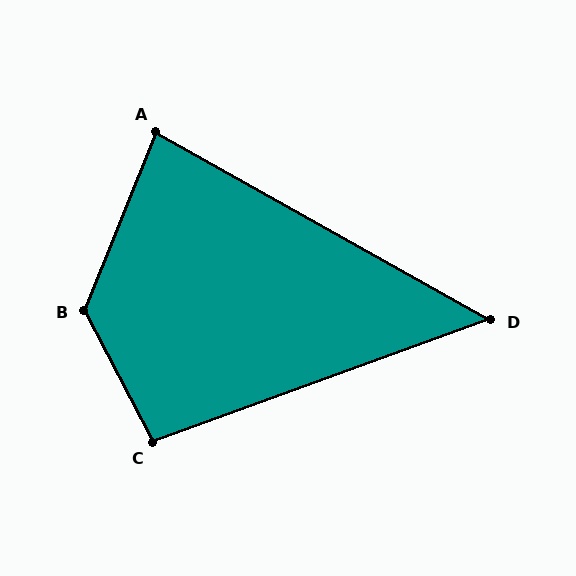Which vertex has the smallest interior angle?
D, at approximately 49 degrees.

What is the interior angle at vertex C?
Approximately 98 degrees (obtuse).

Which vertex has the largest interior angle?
B, at approximately 131 degrees.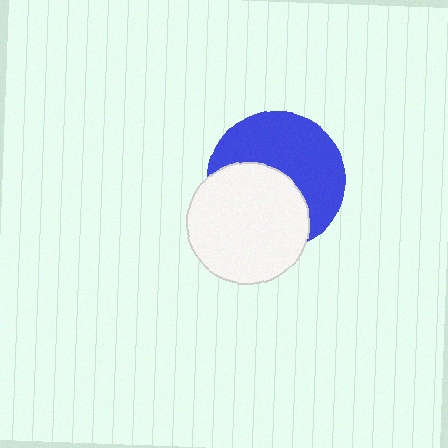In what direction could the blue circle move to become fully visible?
The blue circle could move up. That would shift it out from behind the white circle entirely.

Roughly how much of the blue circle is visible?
About half of it is visible (roughly 54%).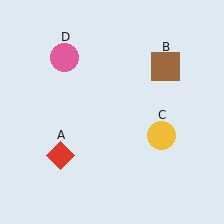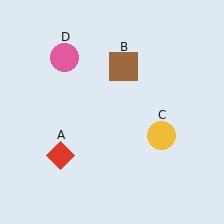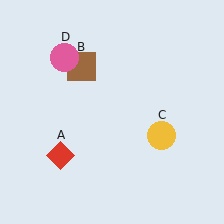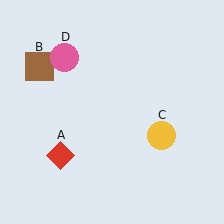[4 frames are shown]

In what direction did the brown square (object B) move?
The brown square (object B) moved left.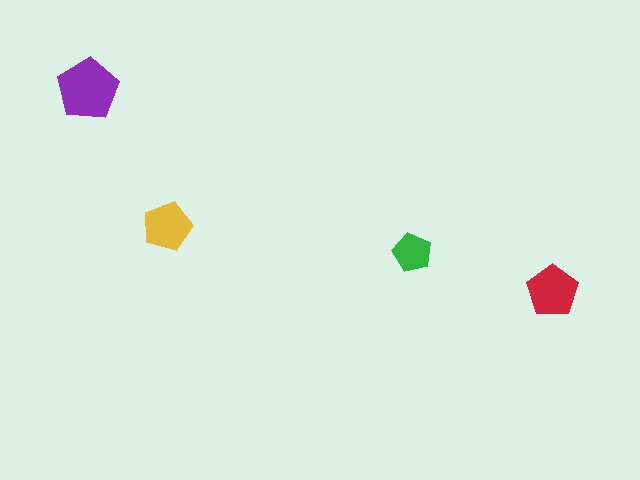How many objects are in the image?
There are 4 objects in the image.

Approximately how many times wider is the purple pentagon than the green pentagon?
About 1.5 times wider.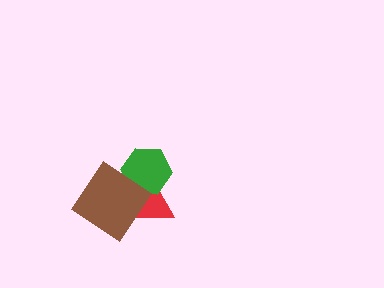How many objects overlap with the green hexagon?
2 objects overlap with the green hexagon.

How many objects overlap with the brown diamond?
2 objects overlap with the brown diamond.